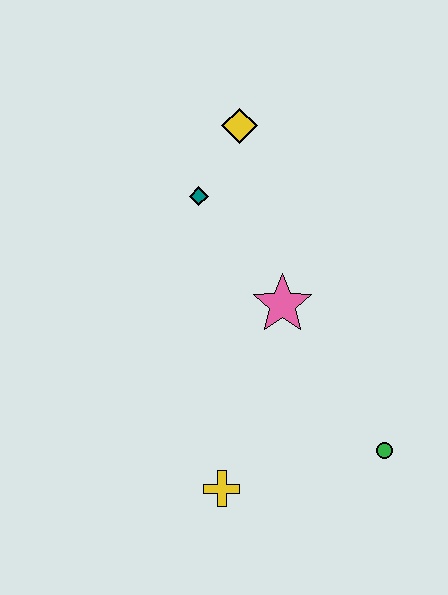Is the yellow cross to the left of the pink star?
Yes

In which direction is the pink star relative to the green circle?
The pink star is above the green circle.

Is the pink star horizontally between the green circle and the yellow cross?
Yes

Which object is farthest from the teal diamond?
The green circle is farthest from the teal diamond.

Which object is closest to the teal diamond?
The yellow diamond is closest to the teal diamond.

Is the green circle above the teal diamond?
No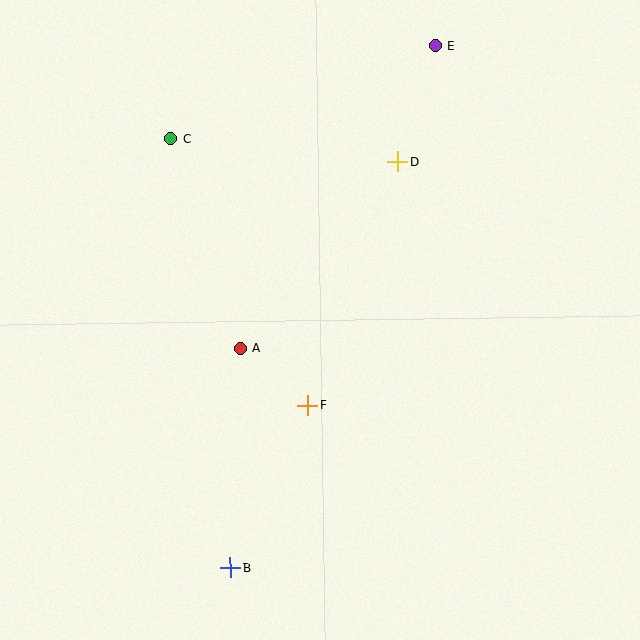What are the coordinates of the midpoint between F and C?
The midpoint between F and C is at (240, 272).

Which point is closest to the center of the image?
Point A at (241, 348) is closest to the center.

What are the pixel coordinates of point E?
Point E is at (435, 46).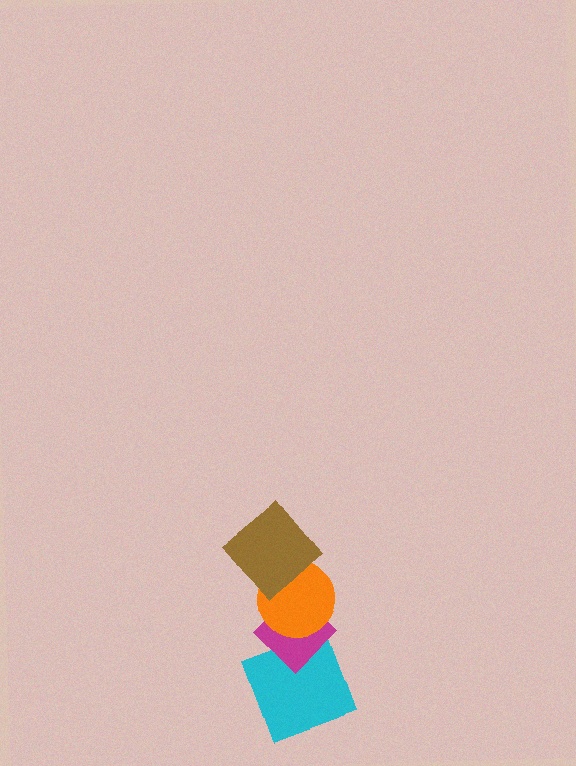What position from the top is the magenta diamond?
The magenta diamond is 3rd from the top.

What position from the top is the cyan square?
The cyan square is 4th from the top.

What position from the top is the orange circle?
The orange circle is 2nd from the top.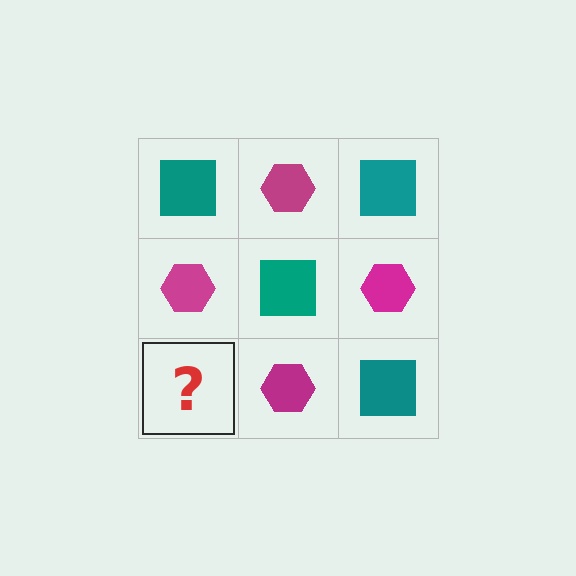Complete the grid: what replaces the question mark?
The question mark should be replaced with a teal square.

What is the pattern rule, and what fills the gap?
The rule is that it alternates teal square and magenta hexagon in a checkerboard pattern. The gap should be filled with a teal square.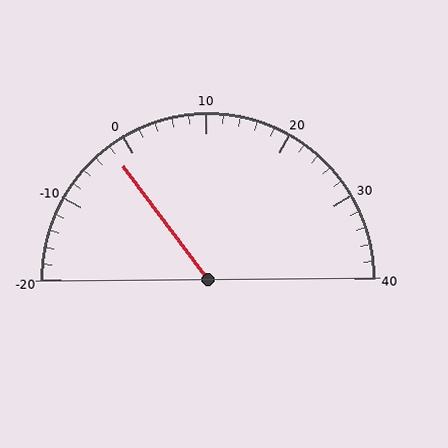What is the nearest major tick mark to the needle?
The nearest major tick mark is 0.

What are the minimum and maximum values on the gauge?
The gauge ranges from -20 to 40.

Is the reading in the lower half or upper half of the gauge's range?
The reading is in the lower half of the range (-20 to 40).